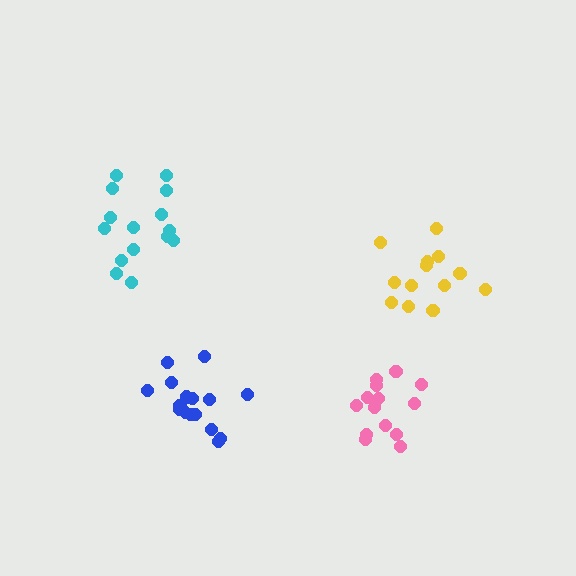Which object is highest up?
The cyan cluster is topmost.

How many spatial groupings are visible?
There are 4 spatial groupings.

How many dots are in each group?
Group 1: 15 dots, Group 2: 14 dots, Group 3: 16 dots, Group 4: 13 dots (58 total).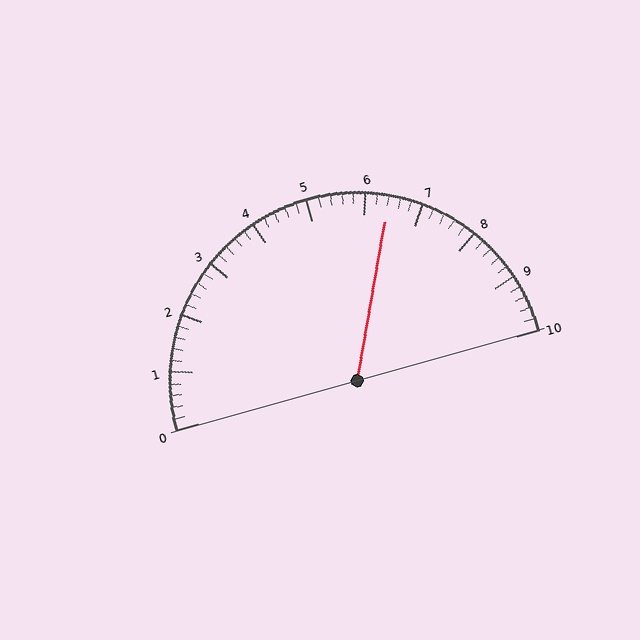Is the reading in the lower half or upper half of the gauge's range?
The reading is in the upper half of the range (0 to 10).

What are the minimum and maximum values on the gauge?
The gauge ranges from 0 to 10.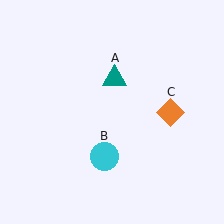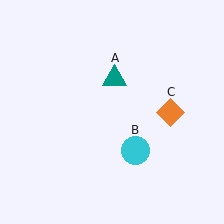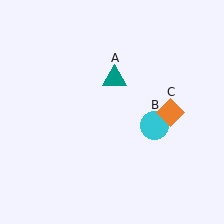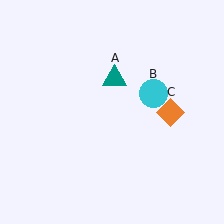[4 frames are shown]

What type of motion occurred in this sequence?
The cyan circle (object B) rotated counterclockwise around the center of the scene.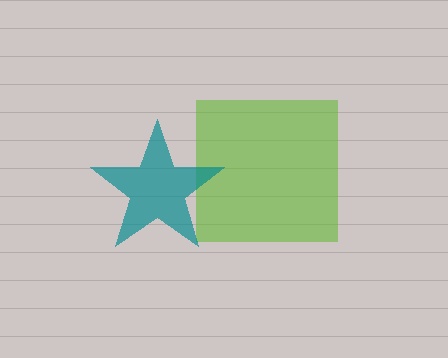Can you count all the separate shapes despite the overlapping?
Yes, there are 2 separate shapes.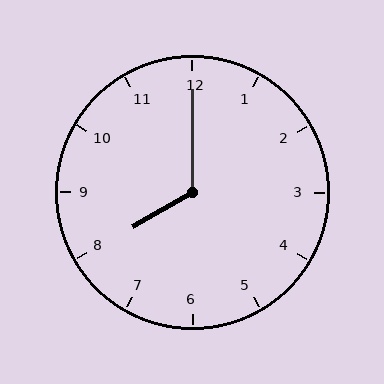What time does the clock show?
8:00.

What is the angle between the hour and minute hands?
Approximately 120 degrees.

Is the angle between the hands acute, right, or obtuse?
It is obtuse.